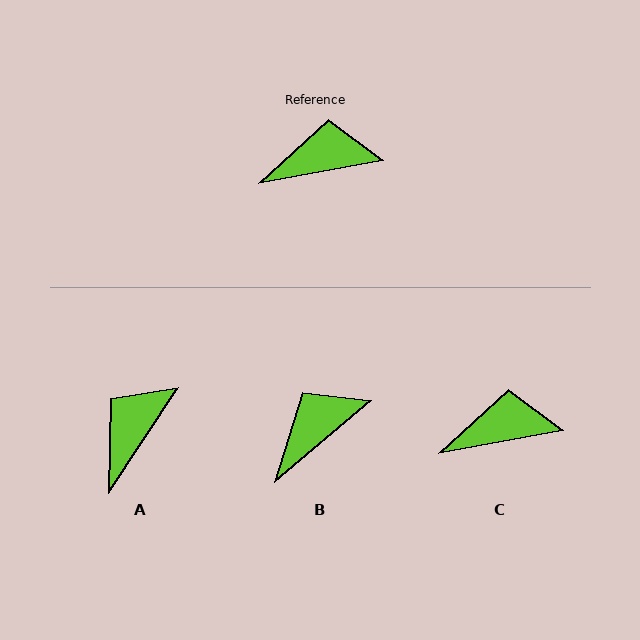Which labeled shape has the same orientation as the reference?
C.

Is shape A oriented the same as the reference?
No, it is off by about 46 degrees.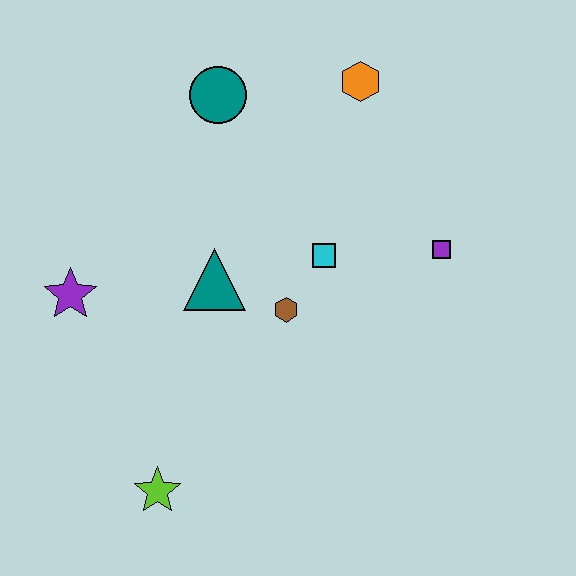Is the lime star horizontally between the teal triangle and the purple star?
Yes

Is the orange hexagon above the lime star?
Yes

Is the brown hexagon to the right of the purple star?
Yes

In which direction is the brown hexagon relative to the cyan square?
The brown hexagon is below the cyan square.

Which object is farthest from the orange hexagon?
The lime star is farthest from the orange hexagon.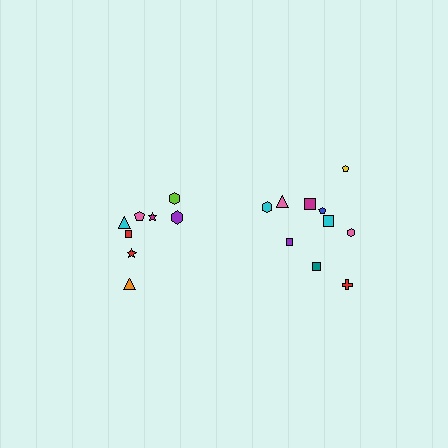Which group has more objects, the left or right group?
The right group.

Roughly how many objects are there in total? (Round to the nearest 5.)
Roughly 20 objects in total.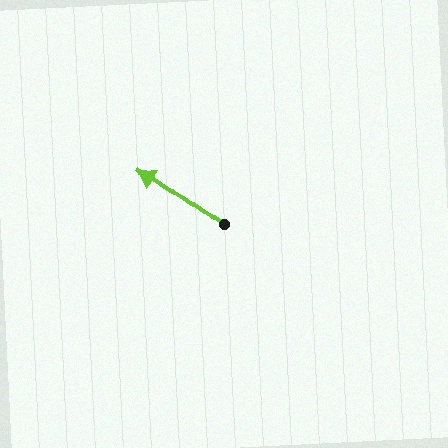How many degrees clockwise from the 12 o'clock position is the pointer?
Approximately 305 degrees.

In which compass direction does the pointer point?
Northwest.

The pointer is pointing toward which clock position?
Roughly 10 o'clock.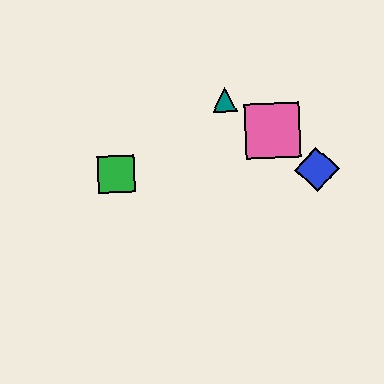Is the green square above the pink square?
No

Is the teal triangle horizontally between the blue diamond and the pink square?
No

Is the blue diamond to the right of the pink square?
Yes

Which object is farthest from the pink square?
The green square is farthest from the pink square.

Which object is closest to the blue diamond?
The pink square is closest to the blue diamond.